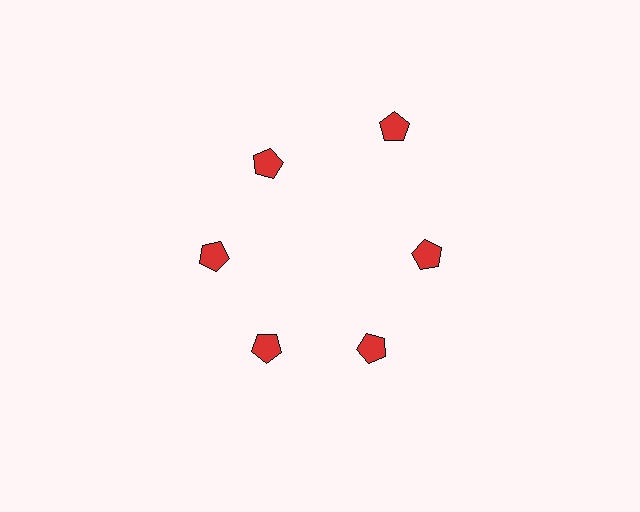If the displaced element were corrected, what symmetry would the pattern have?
It would have 6-fold rotational symmetry — the pattern would map onto itself every 60 degrees.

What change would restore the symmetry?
The symmetry would be restored by moving it inward, back onto the ring so that all 6 pentagons sit at equal angles and equal distance from the center.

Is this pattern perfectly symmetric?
No. The 6 red pentagons are arranged in a ring, but one element near the 1 o'clock position is pushed outward from the center, breaking the 6-fold rotational symmetry.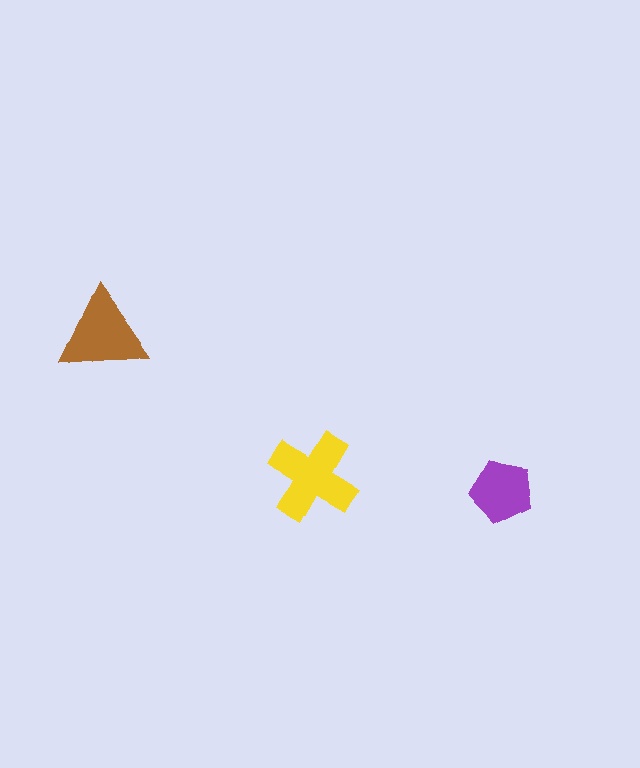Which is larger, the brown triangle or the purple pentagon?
The brown triangle.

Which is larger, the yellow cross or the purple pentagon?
The yellow cross.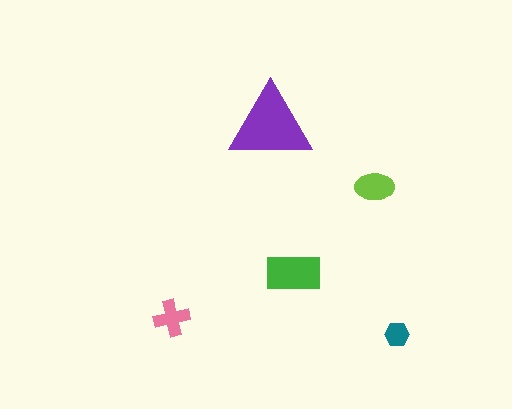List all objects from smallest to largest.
The teal hexagon, the pink cross, the lime ellipse, the green rectangle, the purple triangle.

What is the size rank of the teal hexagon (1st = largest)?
5th.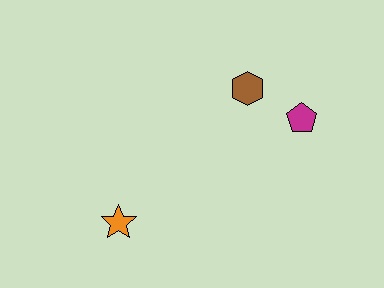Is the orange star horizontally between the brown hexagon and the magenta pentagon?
No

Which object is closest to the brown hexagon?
The magenta pentagon is closest to the brown hexagon.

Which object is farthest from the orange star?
The magenta pentagon is farthest from the orange star.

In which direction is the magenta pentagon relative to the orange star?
The magenta pentagon is to the right of the orange star.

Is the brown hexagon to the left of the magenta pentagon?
Yes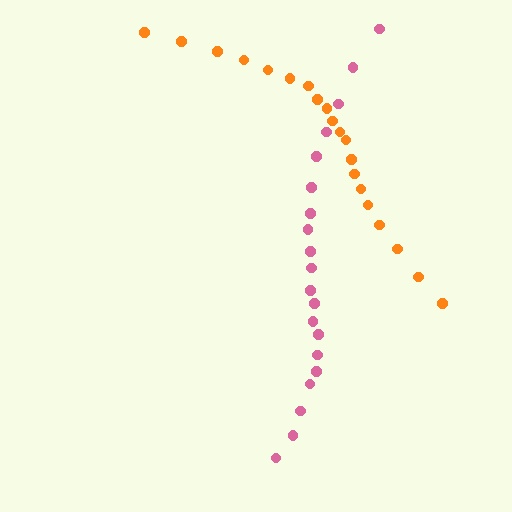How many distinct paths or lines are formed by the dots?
There are 2 distinct paths.